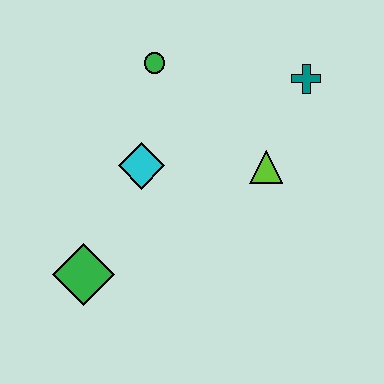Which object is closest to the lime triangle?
The teal cross is closest to the lime triangle.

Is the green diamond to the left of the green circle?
Yes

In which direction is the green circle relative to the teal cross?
The green circle is to the left of the teal cross.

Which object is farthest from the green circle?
The green diamond is farthest from the green circle.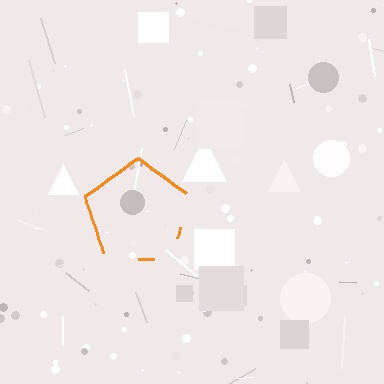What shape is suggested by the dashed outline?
The dashed outline suggests a pentagon.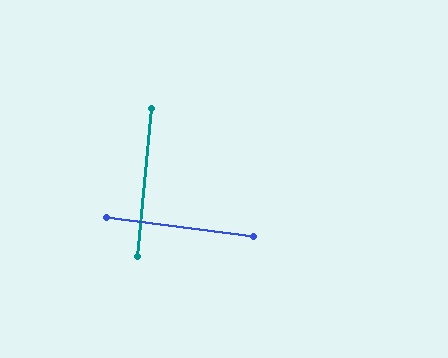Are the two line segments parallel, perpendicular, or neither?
Perpendicular — they meet at approximately 88°.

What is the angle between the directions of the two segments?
Approximately 88 degrees.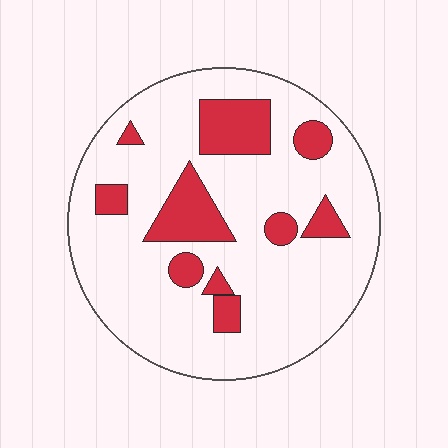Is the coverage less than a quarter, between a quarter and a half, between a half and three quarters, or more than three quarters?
Less than a quarter.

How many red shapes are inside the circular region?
10.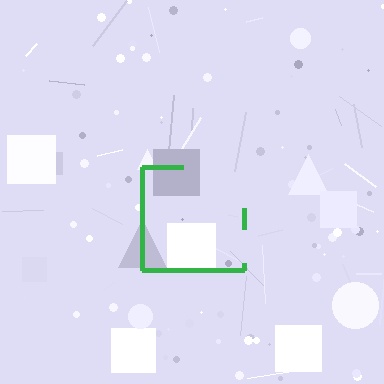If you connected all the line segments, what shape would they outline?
They would outline a square.